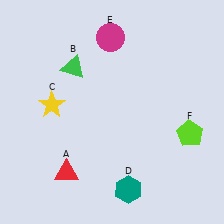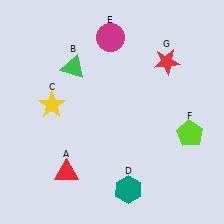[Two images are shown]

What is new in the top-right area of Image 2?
A red star (G) was added in the top-right area of Image 2.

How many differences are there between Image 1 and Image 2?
There is 1 difference between the two images.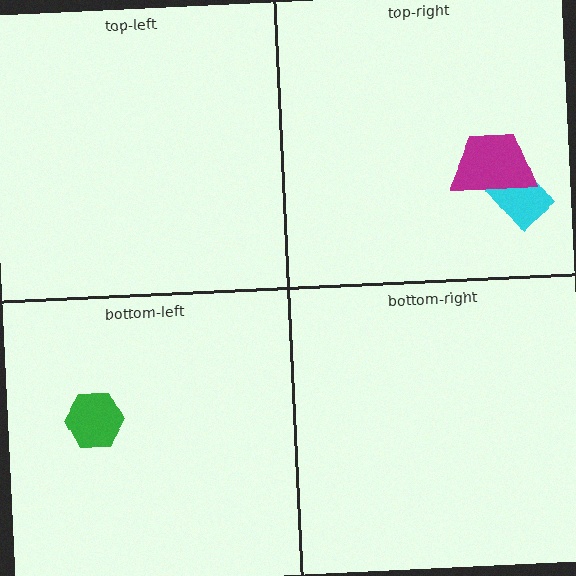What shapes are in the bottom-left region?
The green hexagon.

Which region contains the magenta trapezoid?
The top-right region.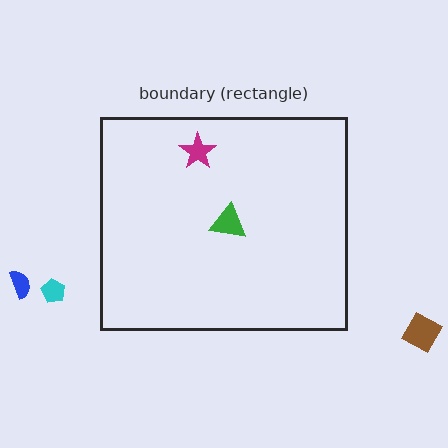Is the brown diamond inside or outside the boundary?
Outside.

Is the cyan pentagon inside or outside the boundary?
Outside.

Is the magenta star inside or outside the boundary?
Inside.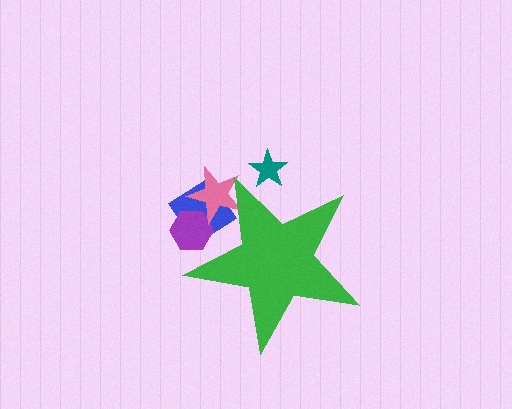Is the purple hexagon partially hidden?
Yes, the purple hexagon is partially hidden behind the green star.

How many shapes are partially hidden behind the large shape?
4 shapes are partially hidden.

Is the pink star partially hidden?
Yes, the pink star is partially hidden behind the green star.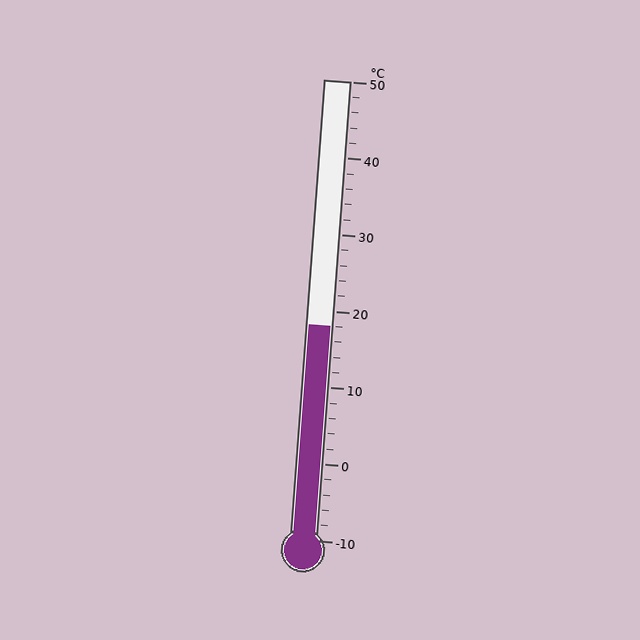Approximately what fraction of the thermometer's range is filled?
The thermometer is filled to approximately 45% of its range.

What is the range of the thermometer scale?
The thermometer scale ranges from -10°C to 50°C.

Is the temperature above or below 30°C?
The temperature is below 30°C.